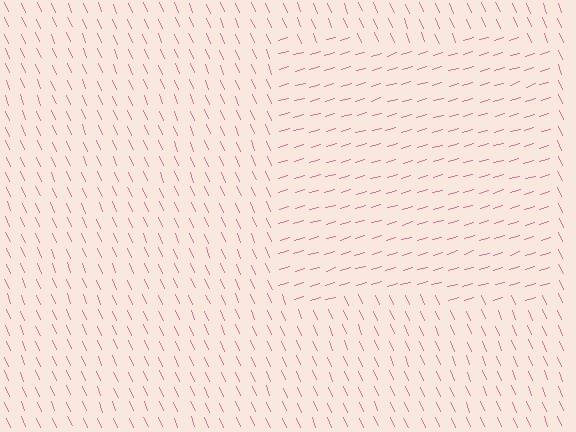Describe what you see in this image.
The image is filled with small pink line segments. A rectangle region in the image has lines oriented differently from the surrounding lines, creating a visible texture boundary.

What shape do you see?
I see a rectangle.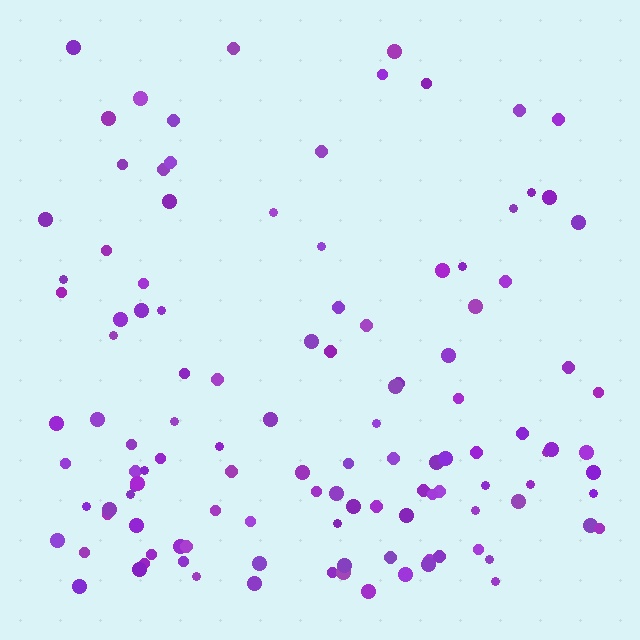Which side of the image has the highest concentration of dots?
The bottom.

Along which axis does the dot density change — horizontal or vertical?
Vertical.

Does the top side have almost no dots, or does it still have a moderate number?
Still a moderate number, just noticeably fewer than the bottom.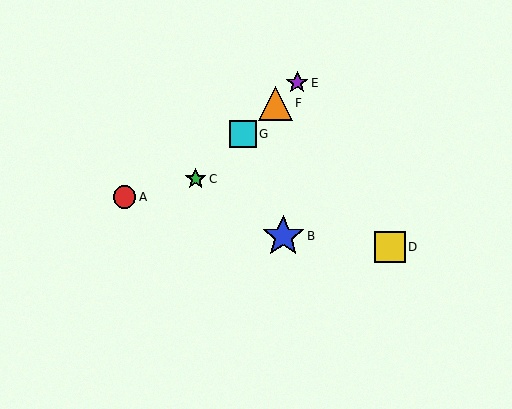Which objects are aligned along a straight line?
Objects C, E, F, G are aligned along a straight line.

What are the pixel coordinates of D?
Object D is at (390, 247).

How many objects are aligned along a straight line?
4 objects (C, E, F, G) are aligned along a straight line.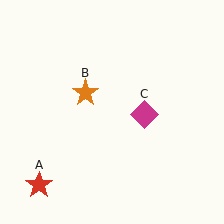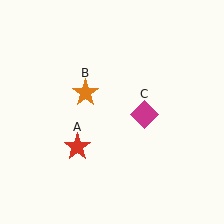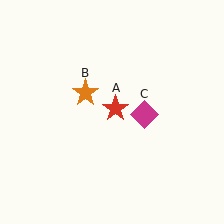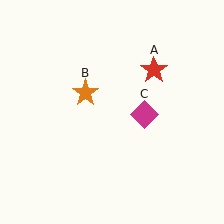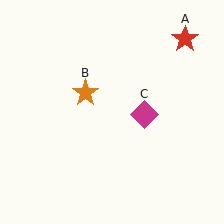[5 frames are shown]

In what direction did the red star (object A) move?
The red star (object A) moved up and to the right.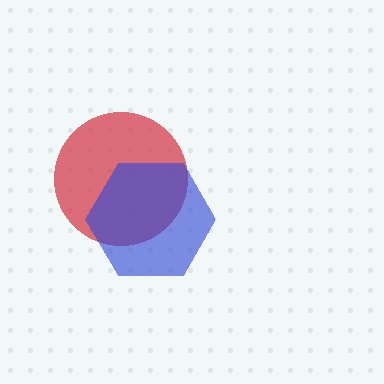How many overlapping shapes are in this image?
There are 2 overlapping shapes in the image.